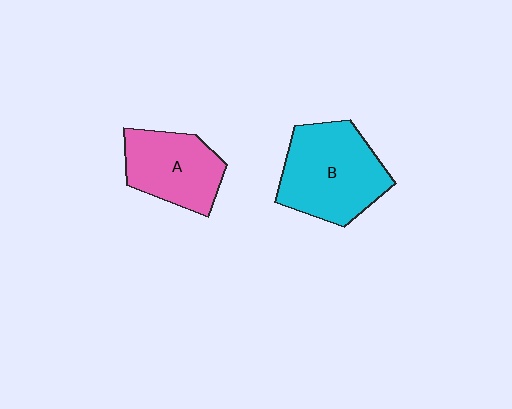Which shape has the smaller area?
Shape A (pink).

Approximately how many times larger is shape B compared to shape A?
Approximately 1.3 times.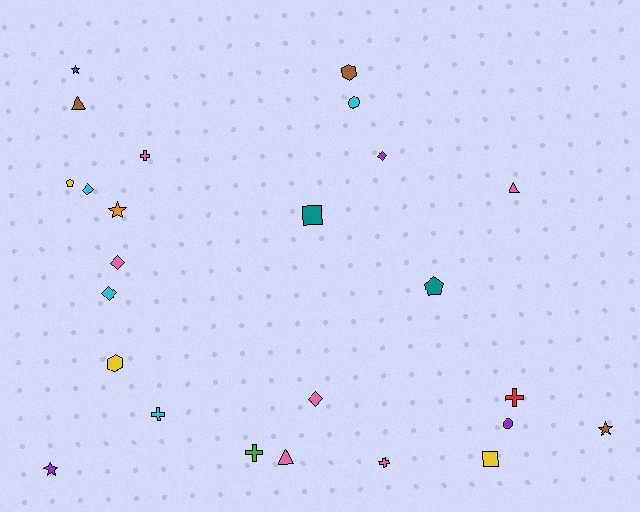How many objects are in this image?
There are 25 objects.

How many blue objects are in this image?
There is 1 blue object.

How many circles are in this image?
There are 2 circles.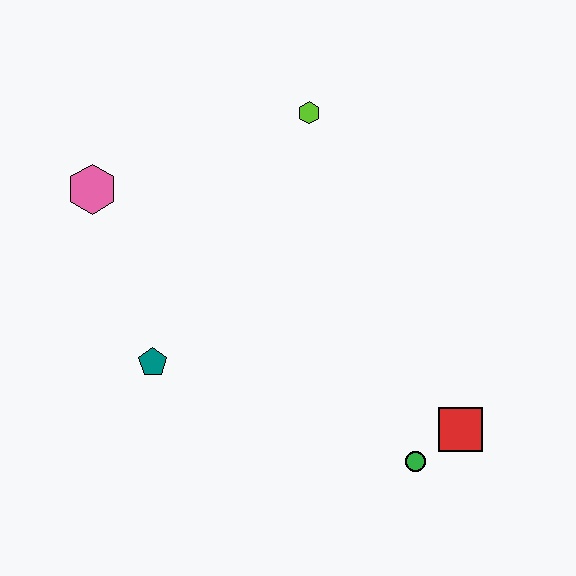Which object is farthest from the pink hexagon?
The red square is farthest from the pink hexagon.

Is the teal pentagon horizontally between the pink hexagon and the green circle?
Yes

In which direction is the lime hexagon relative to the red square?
The lime hexagon is above the red square.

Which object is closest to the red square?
The green circle is closest to the red square.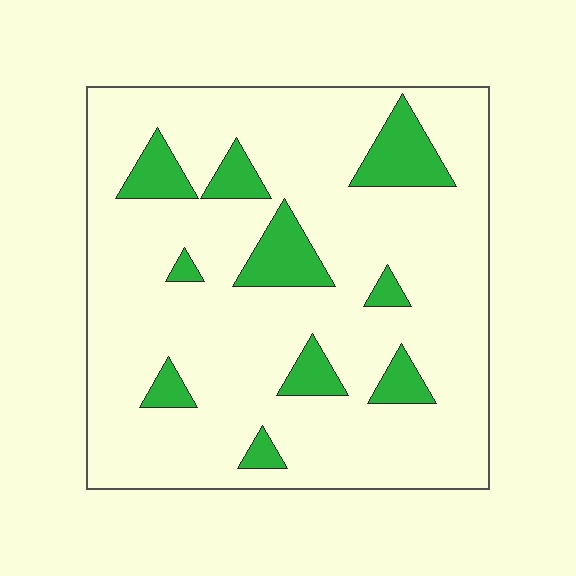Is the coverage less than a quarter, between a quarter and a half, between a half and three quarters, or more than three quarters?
Less than a quarter.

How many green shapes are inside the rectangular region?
10.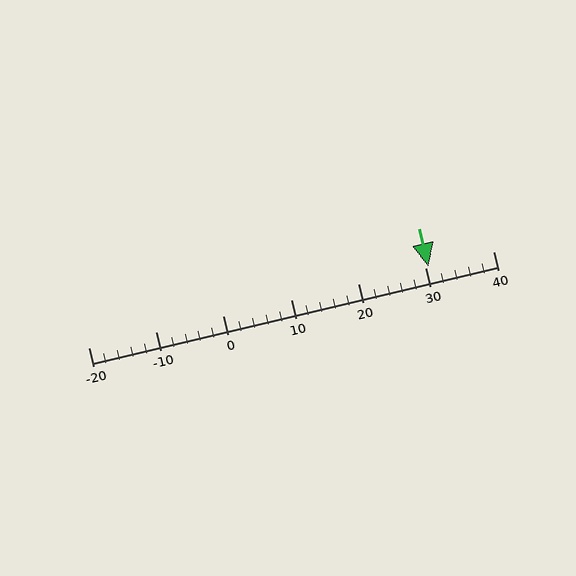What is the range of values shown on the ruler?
The ruler shows values from -20 to 40.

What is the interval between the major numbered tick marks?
The major tick marks are spaced 10 units apart.